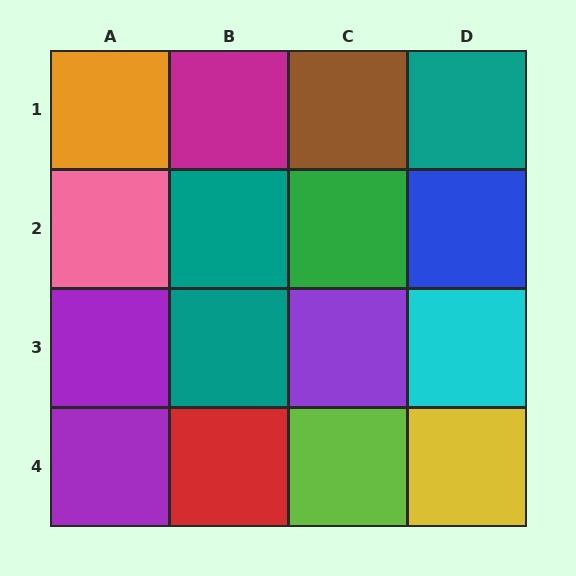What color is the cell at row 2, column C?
Green.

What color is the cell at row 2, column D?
Blue.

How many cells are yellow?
1 cell is yellow.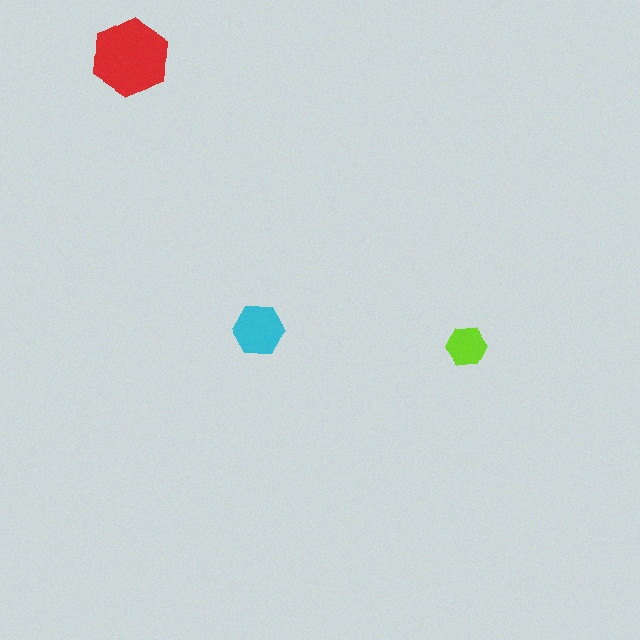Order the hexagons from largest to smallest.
the red one, the cyan one, the lime one.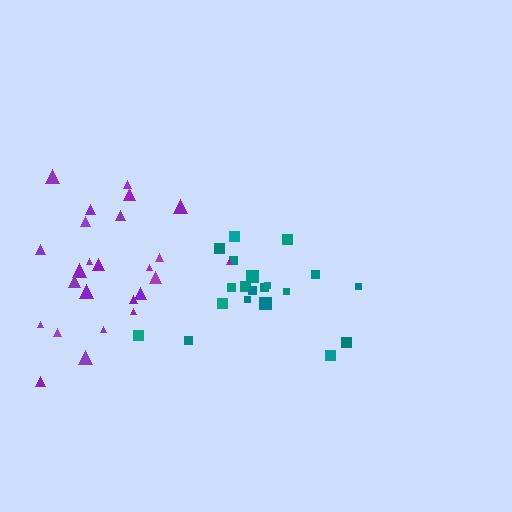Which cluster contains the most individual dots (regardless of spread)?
Purple (25).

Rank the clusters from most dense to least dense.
teal, purple.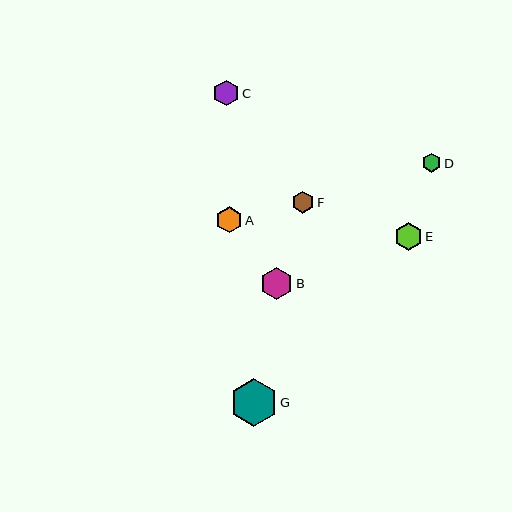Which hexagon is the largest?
Hexagon G is the largest with a size of approximately 47 pixels.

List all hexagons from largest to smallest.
From largest to smallest: G, B, E, A, C, F, D.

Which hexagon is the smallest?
Hexagon D is the smallest with a size of approximately 19 pixels.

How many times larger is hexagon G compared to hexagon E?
Hexagon G is approximately 1.7 times the size of hexagon E.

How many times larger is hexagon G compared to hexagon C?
Hexagon G is approximately 1.8 times the size of hexagon C.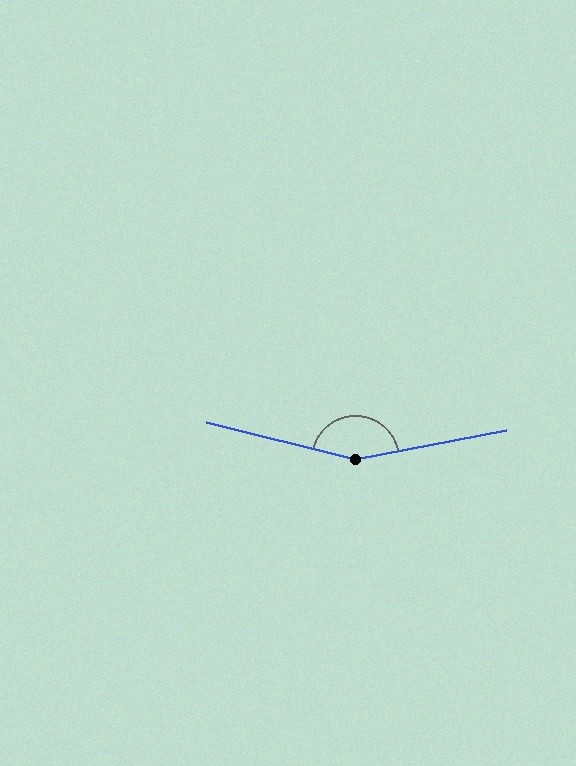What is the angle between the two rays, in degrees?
Approximately 155 degrees.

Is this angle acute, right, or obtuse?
It is obtuse.